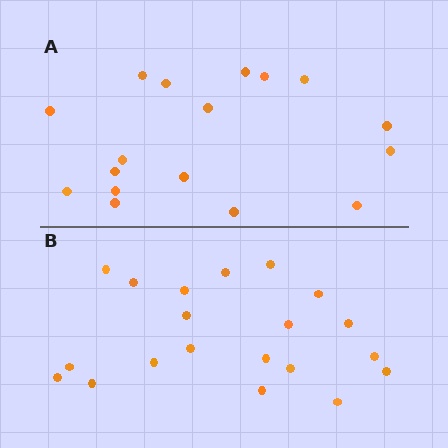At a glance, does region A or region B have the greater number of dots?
Region B (the bottom region) has more dots.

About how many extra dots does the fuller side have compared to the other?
Region B has just a few more — roughly 2 or 3 more dots than region A.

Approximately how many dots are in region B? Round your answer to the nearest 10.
About 20 dots.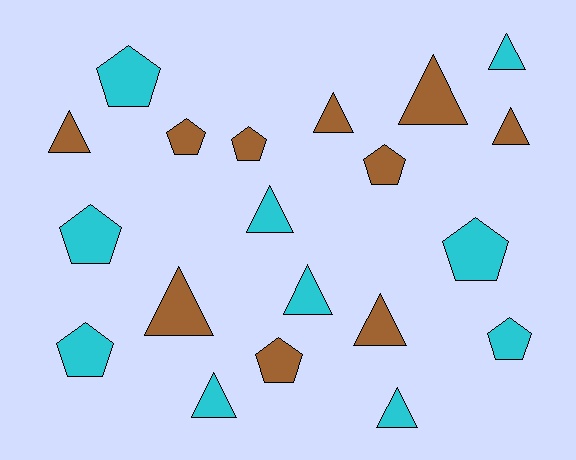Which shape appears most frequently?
Triangle, with 11 objects.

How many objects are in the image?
There are 20 objects.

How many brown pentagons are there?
There are 4 brown pentagons.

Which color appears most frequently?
Brown, with 10 objects.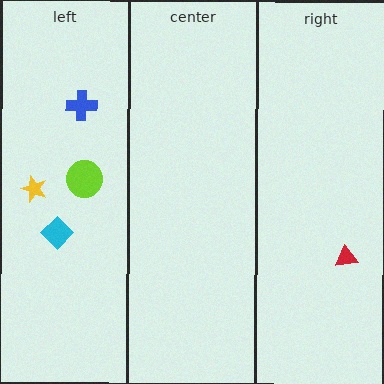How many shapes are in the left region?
4.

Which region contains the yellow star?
The left region.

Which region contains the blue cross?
The left region.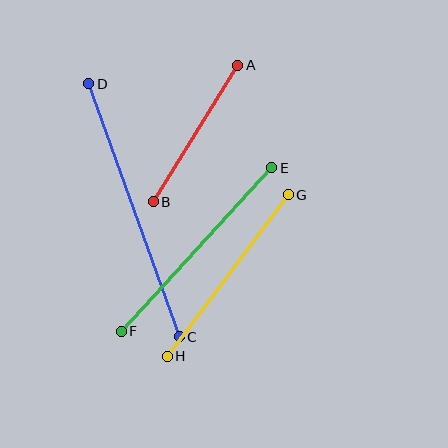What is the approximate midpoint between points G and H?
The midpoint is at approximately (228, 275) pixels.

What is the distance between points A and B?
The distance is approximately 161 pixels.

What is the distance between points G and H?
The distance is approximately 202 pixels.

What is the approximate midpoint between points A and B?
The midpoint is at approximately (195, 134) pixels.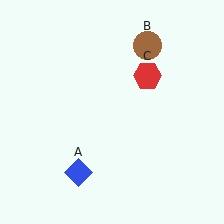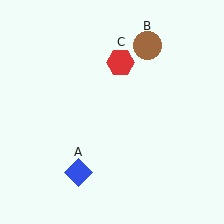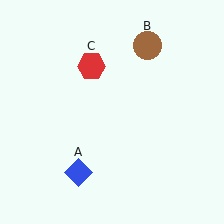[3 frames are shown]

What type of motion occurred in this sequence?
The red hexagon (object C) rotated counterclockwise around the center of the scene.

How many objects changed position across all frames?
1 object changed position: red hexagon (object C).